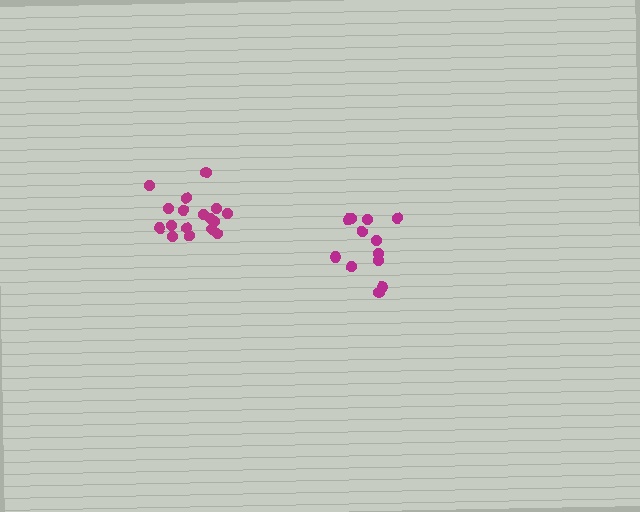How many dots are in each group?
Group 1: 12 dots, Group 2: 17 dots (29 total).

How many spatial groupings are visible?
There are 2 spatial groupings.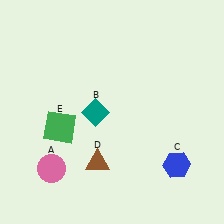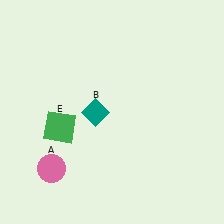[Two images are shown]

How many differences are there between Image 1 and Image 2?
There are 2 differences between the two images.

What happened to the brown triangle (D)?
The brown triangle (D) was removed in Image 2. It was in the bottom-left area of Image 1.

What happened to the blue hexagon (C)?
The blue hexagon (C) was removed in Image 2. It was in the bottom-right area of Image 1.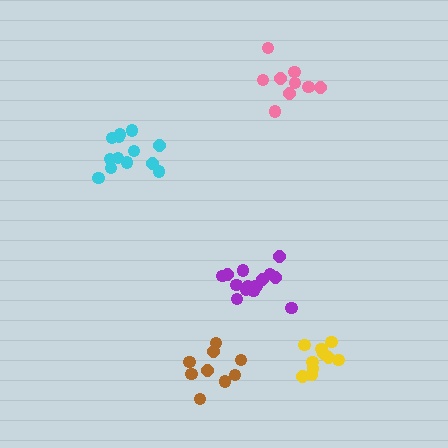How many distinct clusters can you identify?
There are 5 distinct clusters.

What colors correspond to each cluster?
The clusters are colored: pink, brown, purple, cyan, yellow.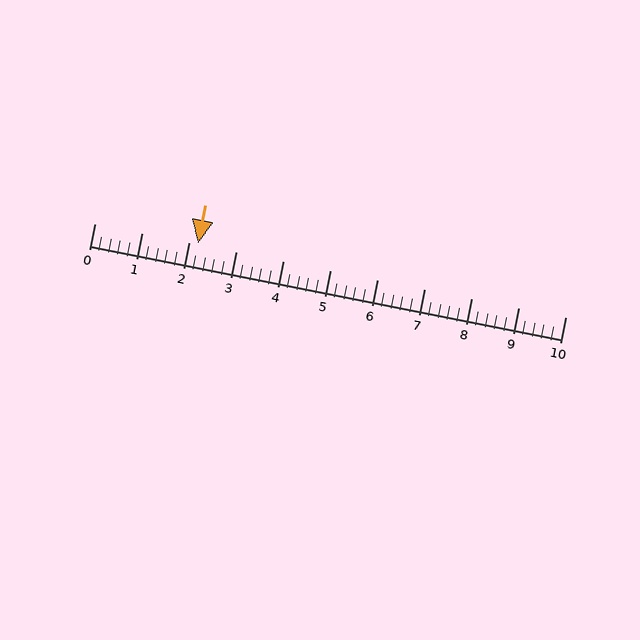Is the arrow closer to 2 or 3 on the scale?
The arrow is closer to 2.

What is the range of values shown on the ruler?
The ruler shows values from 0 to 10.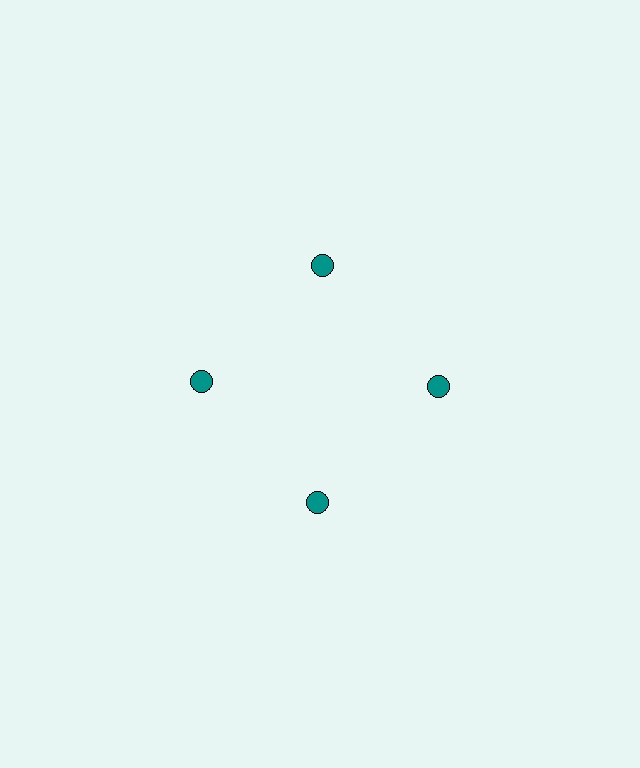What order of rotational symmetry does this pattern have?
This pattern has 4-fold rotational symmetry.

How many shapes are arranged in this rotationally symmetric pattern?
There are 4 shapes, arranged in 4 groups of 1.